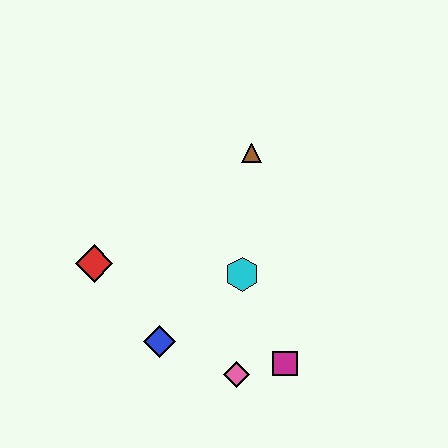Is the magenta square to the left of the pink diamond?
No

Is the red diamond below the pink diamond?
No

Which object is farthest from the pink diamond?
The brown triangle is farthest from the pink diamond.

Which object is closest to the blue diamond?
The pink diamond is closest to the blue diamond.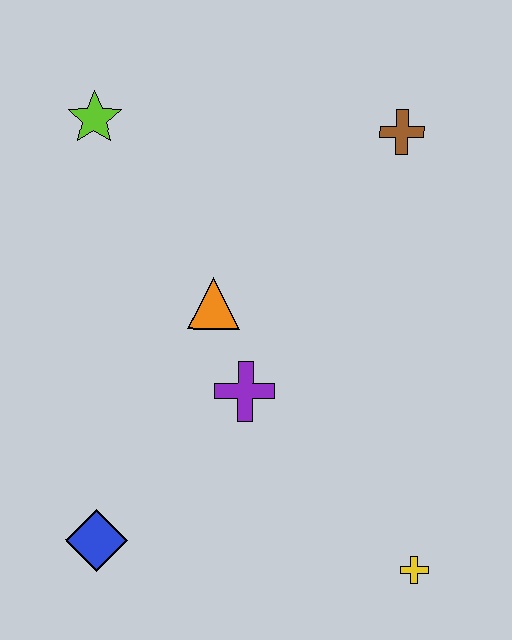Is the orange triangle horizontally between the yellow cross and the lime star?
Yes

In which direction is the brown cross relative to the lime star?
The brown cross is to the right of the lime star.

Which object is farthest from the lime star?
The yellow cross is farthest from the lime star.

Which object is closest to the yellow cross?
The purple cross is closest to the yellow cross.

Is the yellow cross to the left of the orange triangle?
No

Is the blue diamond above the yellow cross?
Yes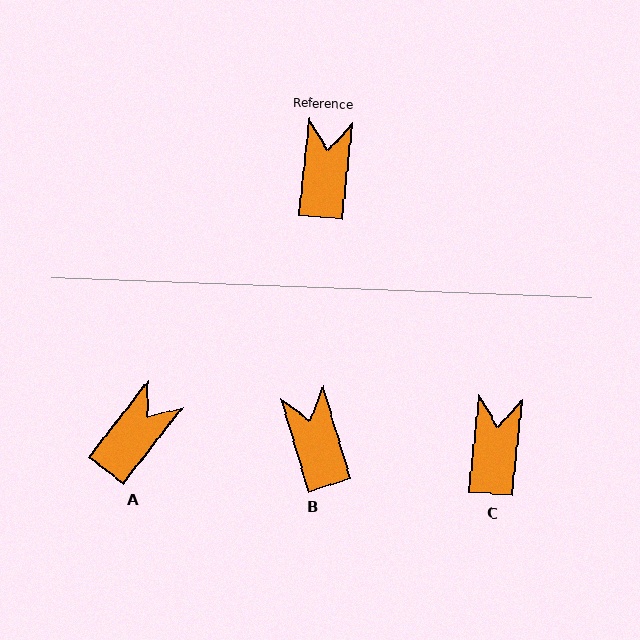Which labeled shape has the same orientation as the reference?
C.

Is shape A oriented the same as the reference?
No, it is off by about 32 degrees.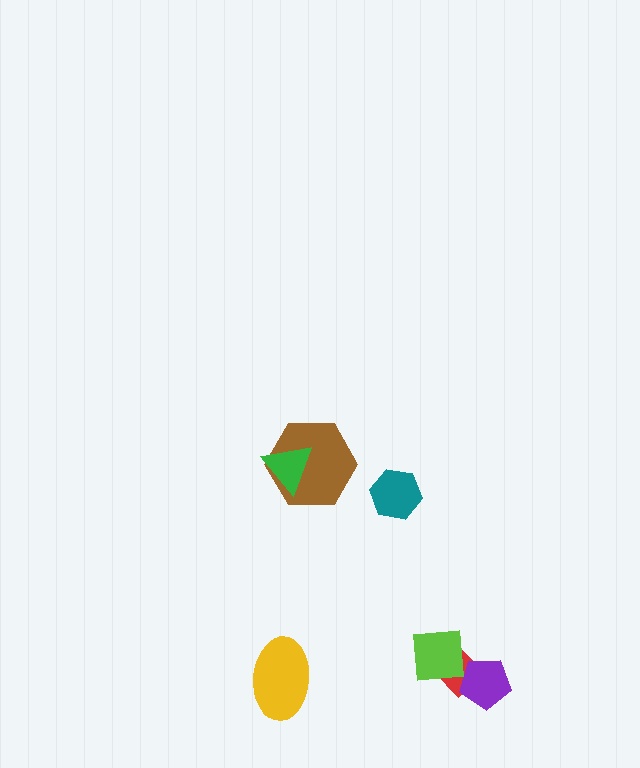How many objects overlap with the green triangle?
1 object overlaps with the green triangle.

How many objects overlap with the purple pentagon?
1 object overlaps with the purple pentagon.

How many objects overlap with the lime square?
1 object overlaps with the lime square.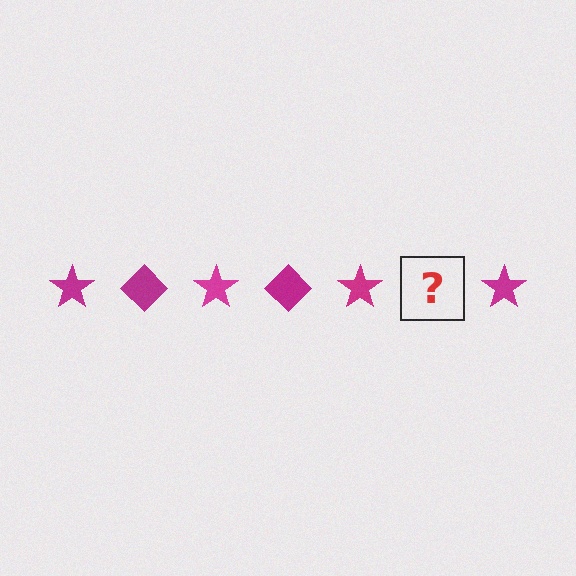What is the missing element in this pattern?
The missing element is a magenta diamond.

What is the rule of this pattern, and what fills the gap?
The rule is that the pattern cycles through star, diamond shapes in magenta. The gap should be filled with a magenta diamond.